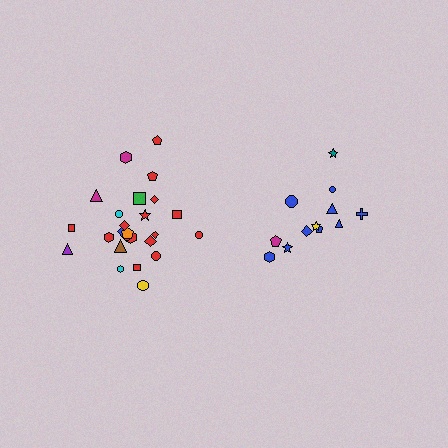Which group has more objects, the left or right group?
The left group.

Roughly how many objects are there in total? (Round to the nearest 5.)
Roughly 35 objects in total.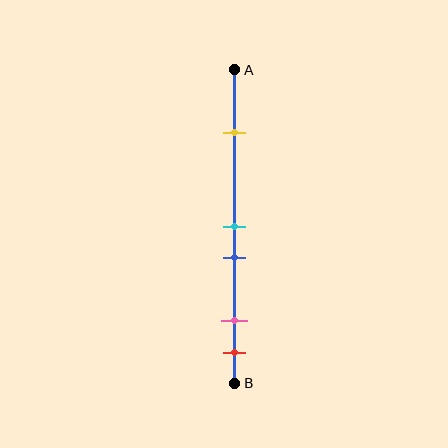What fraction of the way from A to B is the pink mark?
The pink mark is approximately 80% (0.8) of the way from A to B.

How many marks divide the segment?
There are 5 marks dividing the segment.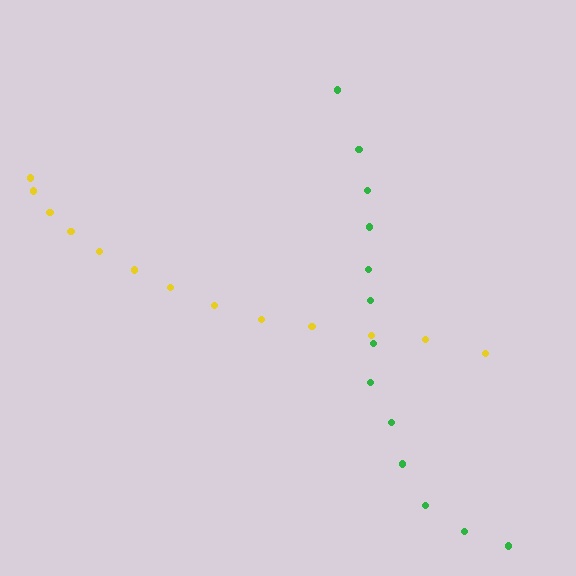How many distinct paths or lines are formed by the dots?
There are 2 distinct paths.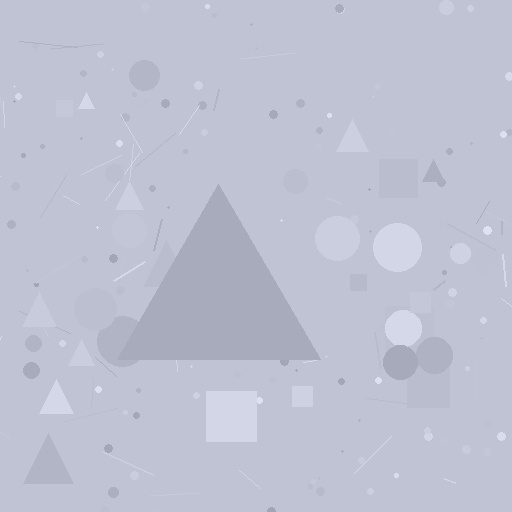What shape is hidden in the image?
A triangle is hidden in the image.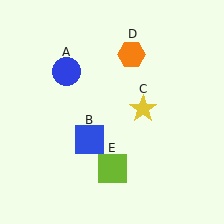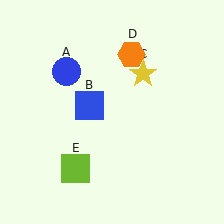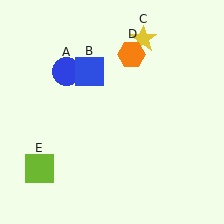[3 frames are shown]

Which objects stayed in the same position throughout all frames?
Blue circle (object A) and orange hexagon (object D) remained stationary.